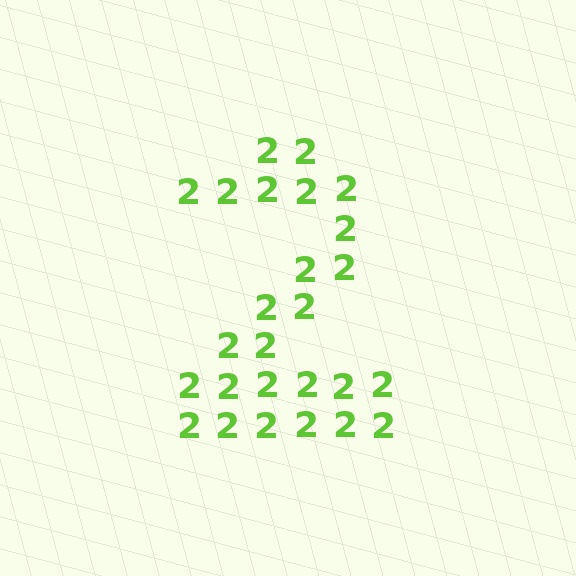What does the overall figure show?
The overall figure shows the digit 2.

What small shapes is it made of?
It is made of small digit 2's.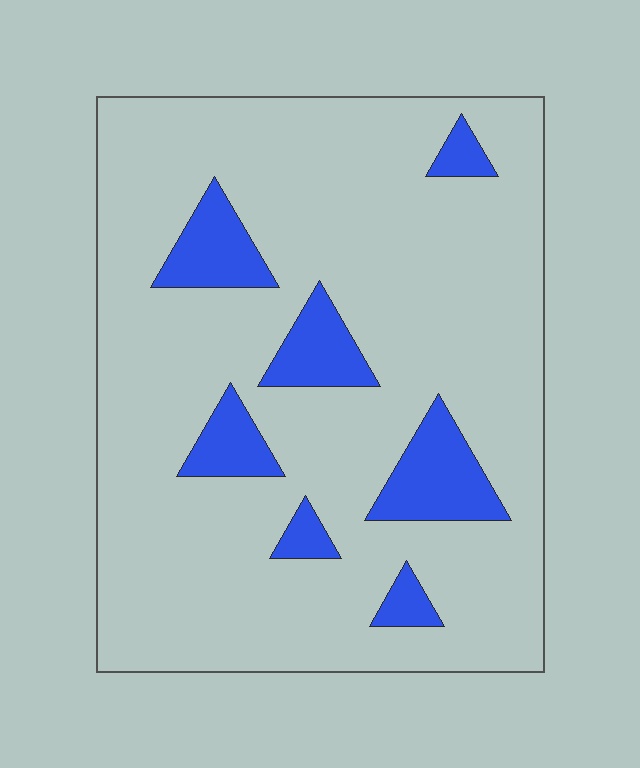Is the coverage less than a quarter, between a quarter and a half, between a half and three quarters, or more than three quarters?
Less than a quarter.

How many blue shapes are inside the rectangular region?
7.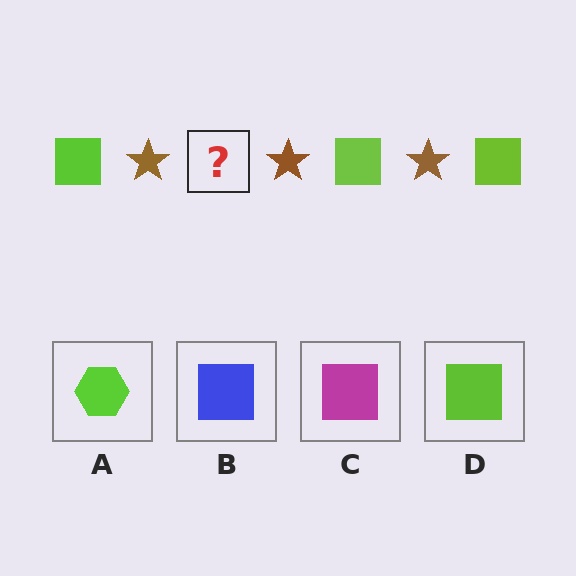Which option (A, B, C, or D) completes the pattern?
D.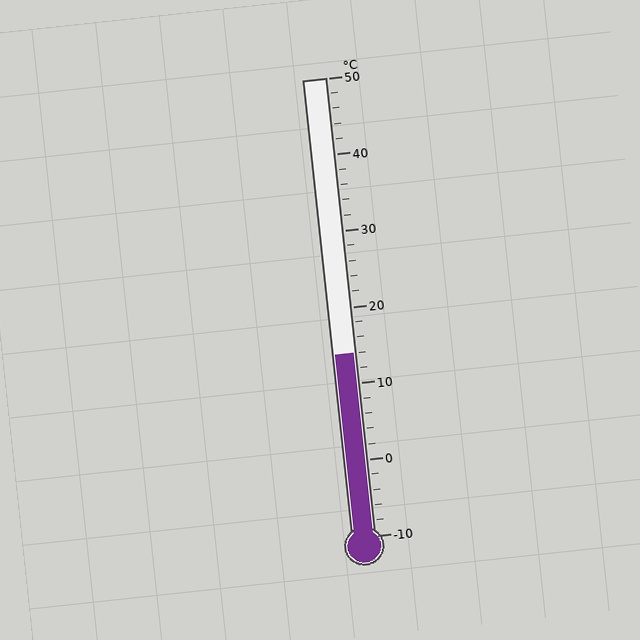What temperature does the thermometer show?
The thermometer shows approximately 14°C.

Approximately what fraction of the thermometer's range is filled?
The thermometer is filled to approximately 40% of its range.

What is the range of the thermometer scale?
The thermometer scale ranges from -10°C to 50°C.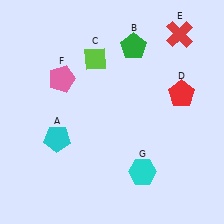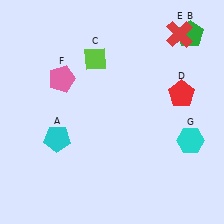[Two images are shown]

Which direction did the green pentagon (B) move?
The green pentagon (B) moved right.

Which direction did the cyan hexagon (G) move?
The cyan hexagon (G) moved right.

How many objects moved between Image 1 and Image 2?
2 objects moved between the two images.